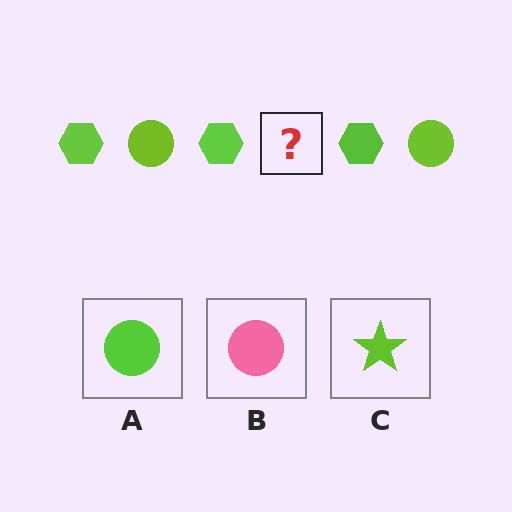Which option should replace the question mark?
Option A.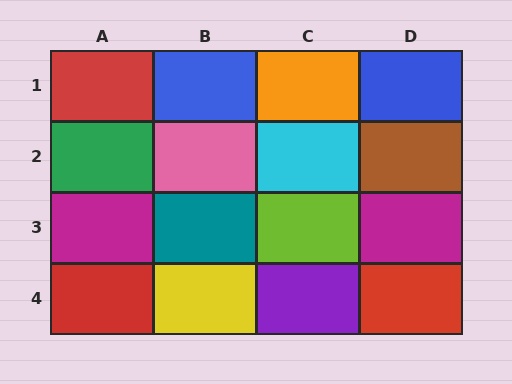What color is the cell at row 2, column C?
Cyan.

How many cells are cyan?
1 cell is cyan.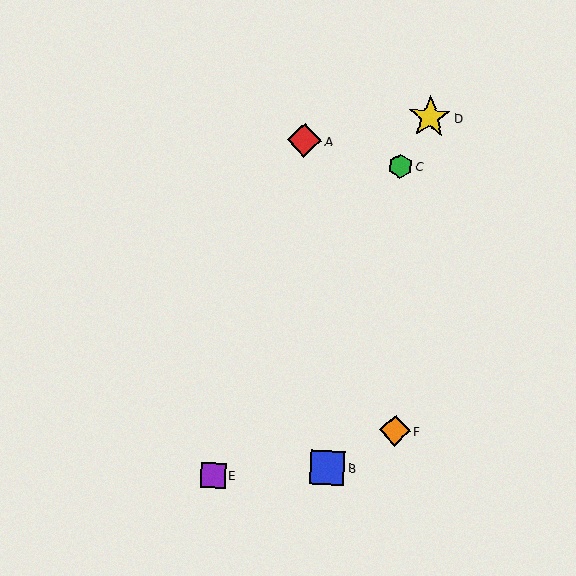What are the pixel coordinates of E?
Object E is at (213, 475).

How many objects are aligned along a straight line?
3 objects (C, D, E) are aligned along a straight line.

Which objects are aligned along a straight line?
Objects C, D, E are aligned along a straight line.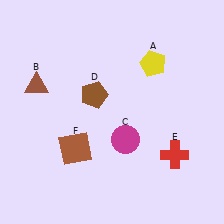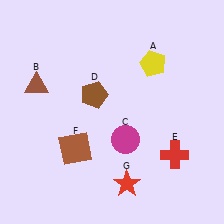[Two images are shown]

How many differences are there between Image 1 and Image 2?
There is 1 difference between the two images.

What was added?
A red star (G) was added in Image 2.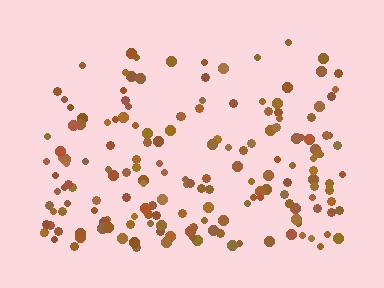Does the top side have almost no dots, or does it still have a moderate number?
Still a moderate number, just noticeably fewer than the bottom.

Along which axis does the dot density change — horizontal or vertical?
Vertical.